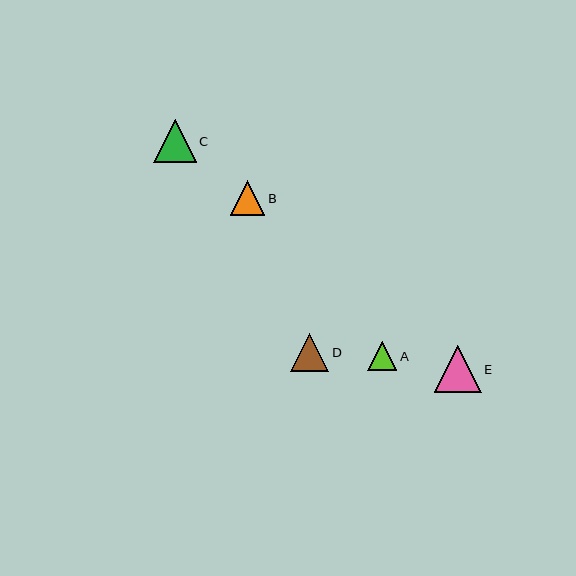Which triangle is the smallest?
Triangle A is the smallest with a size of approximately 29 pixels.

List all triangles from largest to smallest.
From largest to smallest: E, C, D, B, A.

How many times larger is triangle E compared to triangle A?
Triangle E is approximately 1.6 times the size of triangle A.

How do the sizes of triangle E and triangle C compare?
Triangle E and triangle C are approximately the same size.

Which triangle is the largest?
Triangle E is the largest with a size of approximately 47 pixels.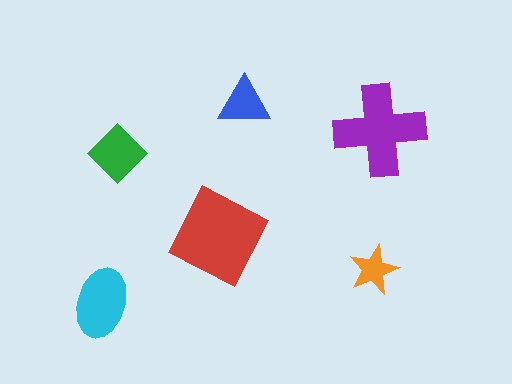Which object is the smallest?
The orange star.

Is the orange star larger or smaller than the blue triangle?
Smaller.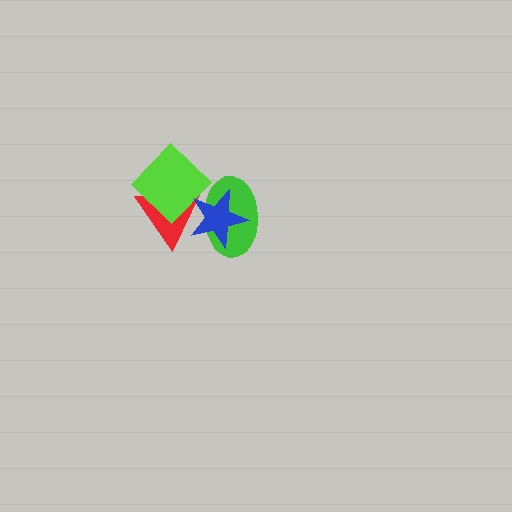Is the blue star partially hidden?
No, no other shape covers it.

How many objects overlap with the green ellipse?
2 objects overlap with the green ellipse.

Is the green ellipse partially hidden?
Yes, it is partially covered by another shape.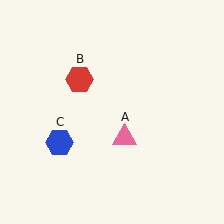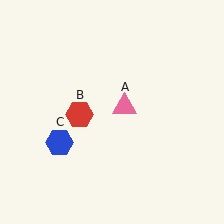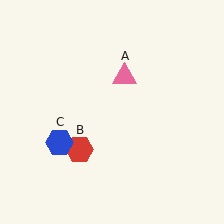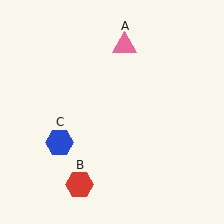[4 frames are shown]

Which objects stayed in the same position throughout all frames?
Blue hexagon (object C) remained stationary.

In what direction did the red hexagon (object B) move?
The red hexagon (object B) moved down.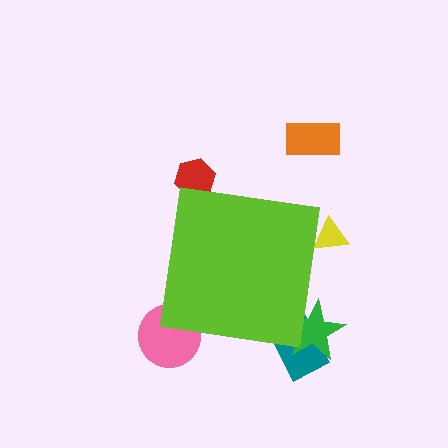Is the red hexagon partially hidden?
Yes, the red hexagon is partially hidden behind the lime square.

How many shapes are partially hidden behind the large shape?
5 shapes are partially hidden.